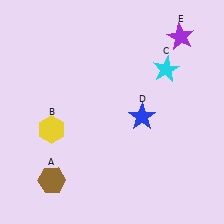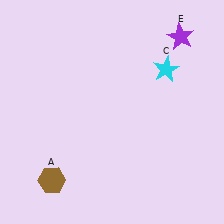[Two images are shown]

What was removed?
The yellow hexagon (B), the blue star (D) were removed in Image 2.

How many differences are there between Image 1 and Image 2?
There are 2 differences between the two images.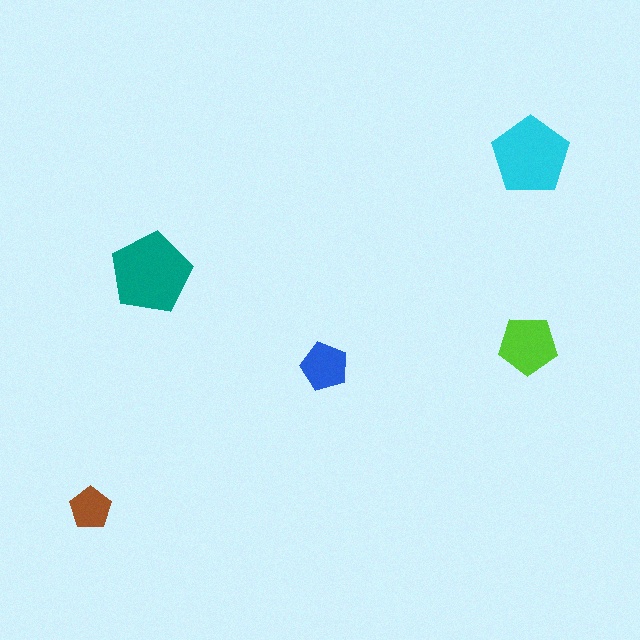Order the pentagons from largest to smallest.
the teal one, the cyan one, the lime one, the blue one, the brown one.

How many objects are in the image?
There are 5 objects in the image.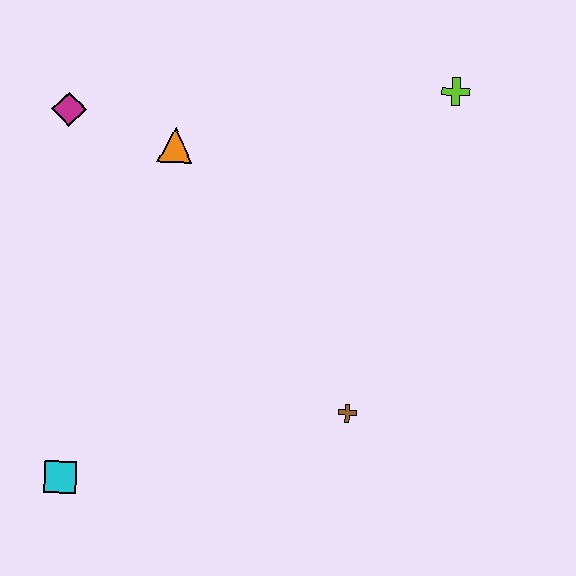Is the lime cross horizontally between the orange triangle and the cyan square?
No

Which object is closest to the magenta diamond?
The orange triangle is closest to the magenta diamond.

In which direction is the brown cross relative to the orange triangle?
The brown cross is below the orange triangle.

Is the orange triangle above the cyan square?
Yes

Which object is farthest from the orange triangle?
The cyan square is farthest from the orange triangle.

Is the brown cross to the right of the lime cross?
No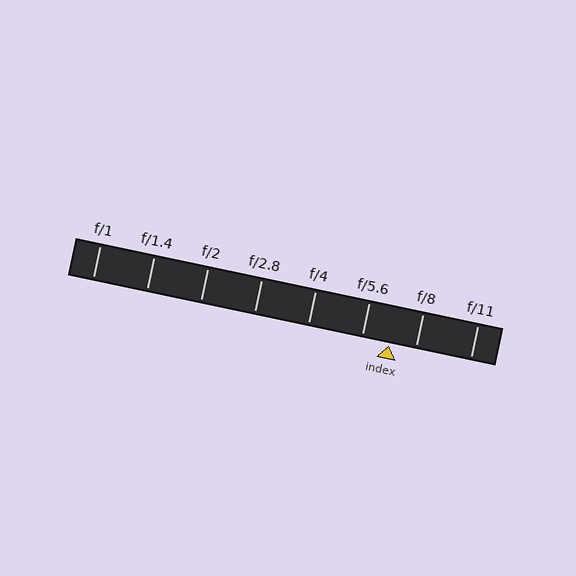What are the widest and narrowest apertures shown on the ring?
The widest aperture shown is f/1 and the narrowest is f/11.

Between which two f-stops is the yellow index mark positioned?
The index mark is between f/5.6 and f/8.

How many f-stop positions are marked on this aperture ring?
There are 8 f-stop positions marked.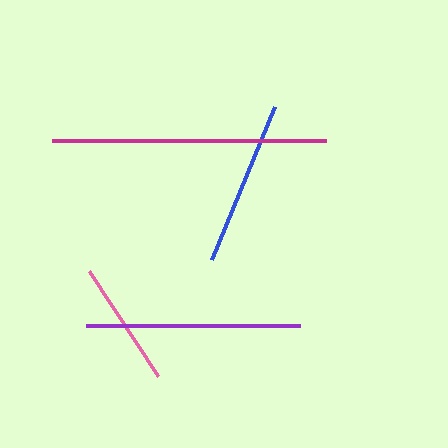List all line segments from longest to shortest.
From longest to shortest: magenta, purple, blue, pink.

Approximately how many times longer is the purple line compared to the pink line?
The purple line is approximately 1.7 times the length of the pink line.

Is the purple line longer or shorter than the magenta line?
The magenta line is longer than the purple line.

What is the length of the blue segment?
The blue segment is approximately 166 pixels long.